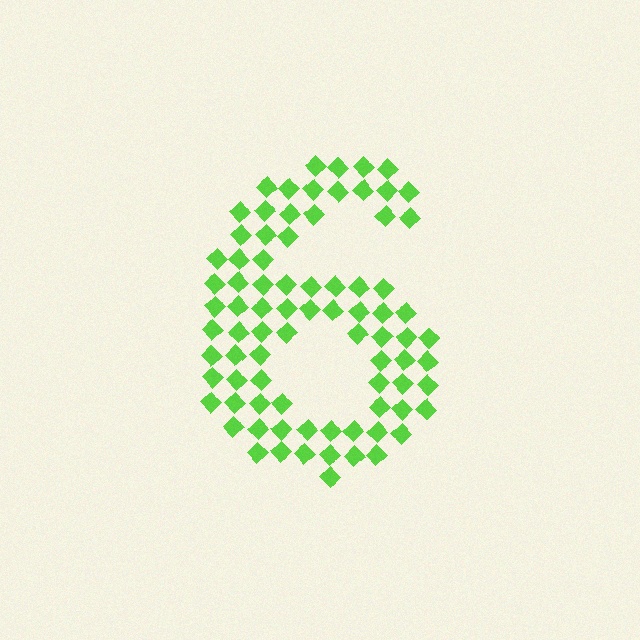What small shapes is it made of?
It is made of small diamonds.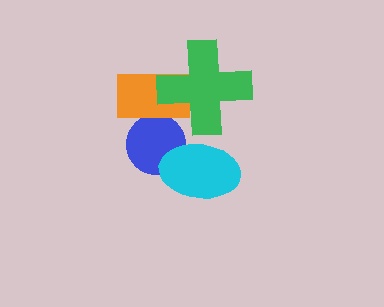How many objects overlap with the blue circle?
2 objects overlap with the blue circle.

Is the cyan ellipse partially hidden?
No, no other shape covers it.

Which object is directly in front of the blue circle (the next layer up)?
The cyan ellipse is directly in front of the blue circle.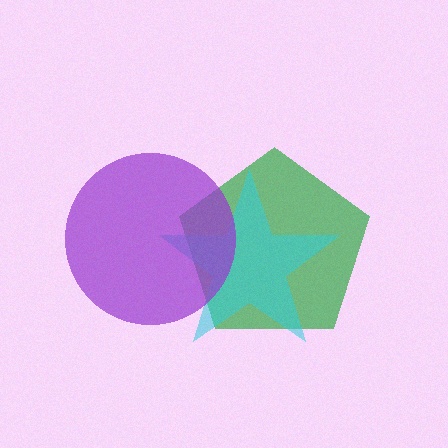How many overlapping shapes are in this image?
There are 3 overlapping shapes in the image.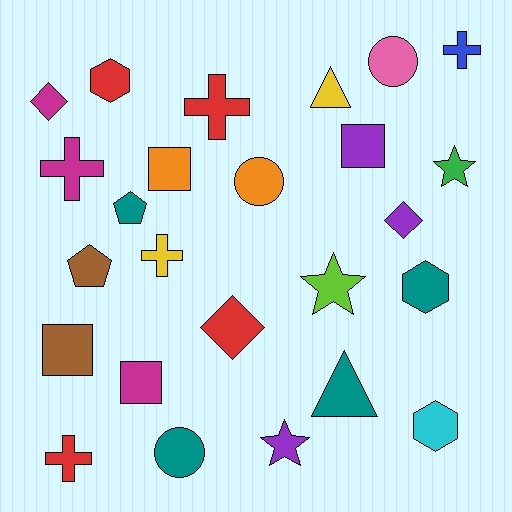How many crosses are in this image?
There are 5 crosses.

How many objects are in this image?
There are 25 objects.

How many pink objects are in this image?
There is 1 pink object.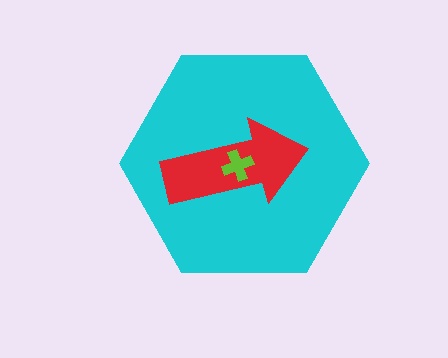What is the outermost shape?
The cyan hexagon.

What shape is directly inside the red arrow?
The lime cross.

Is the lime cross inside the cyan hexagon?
Yes.